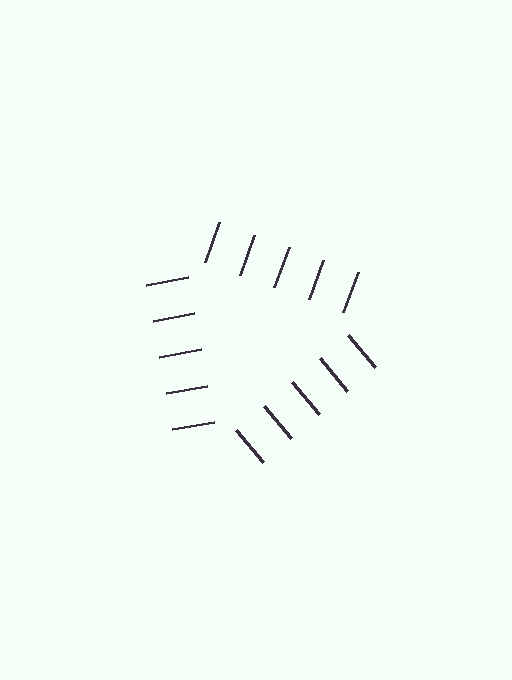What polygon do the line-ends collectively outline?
An illusory triangle — the line segments terminate on its edges but no continuous stroke is drawn.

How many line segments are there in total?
15 — 5 along each of the 3 edges.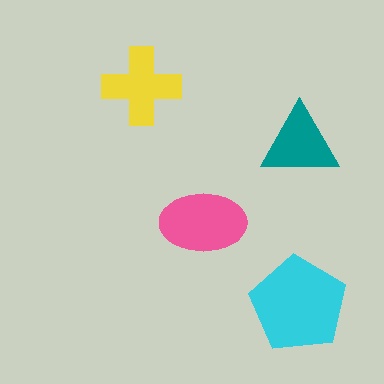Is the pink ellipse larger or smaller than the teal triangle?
Larger.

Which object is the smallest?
The teal triangle.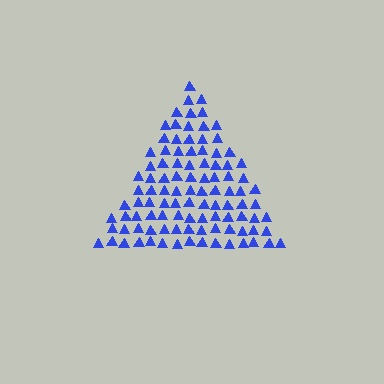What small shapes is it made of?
It is made of small triangles.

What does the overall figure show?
The overall figure shows a triangle.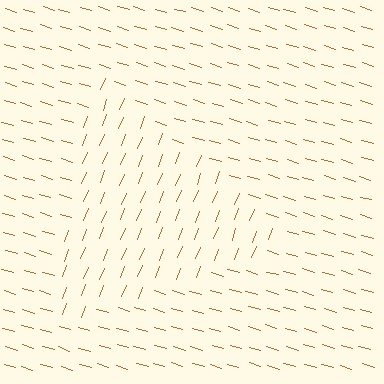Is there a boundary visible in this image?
Yes, there is a texture boundary formed by a change in line orientation.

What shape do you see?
I see a triangle.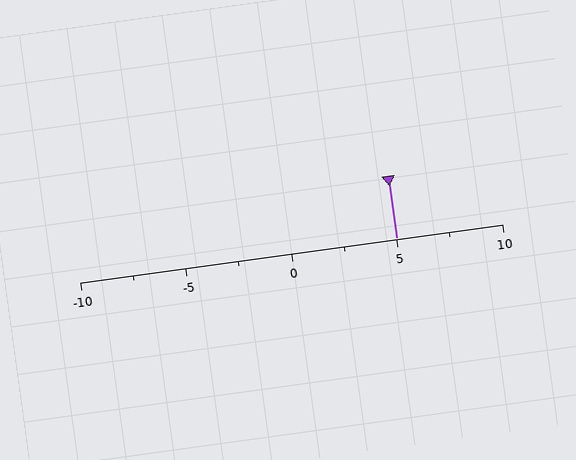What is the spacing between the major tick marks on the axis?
The major ticks are spaced 5 apart.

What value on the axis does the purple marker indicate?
The marker indicates approximately 5.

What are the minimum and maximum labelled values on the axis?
The axis runs from -10 to 10.